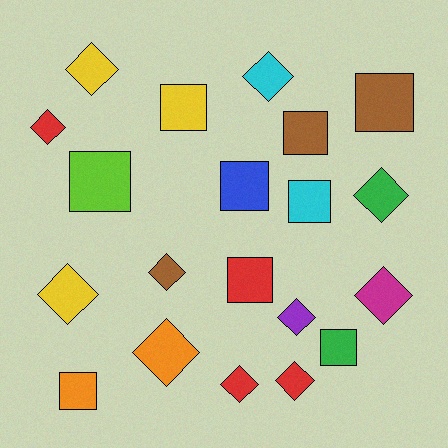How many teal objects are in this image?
There are no teal objects.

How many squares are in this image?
There are 9 squares.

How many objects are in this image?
There are 20 objects.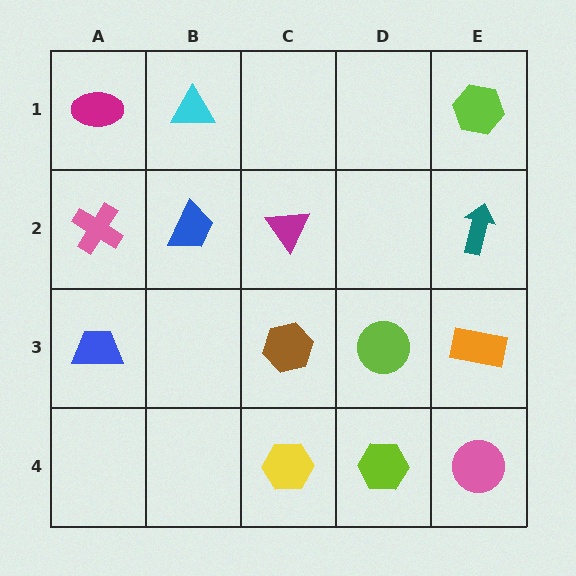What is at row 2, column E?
A teal arrow.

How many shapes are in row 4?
3 shapes.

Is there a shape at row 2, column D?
No, that cell is empty.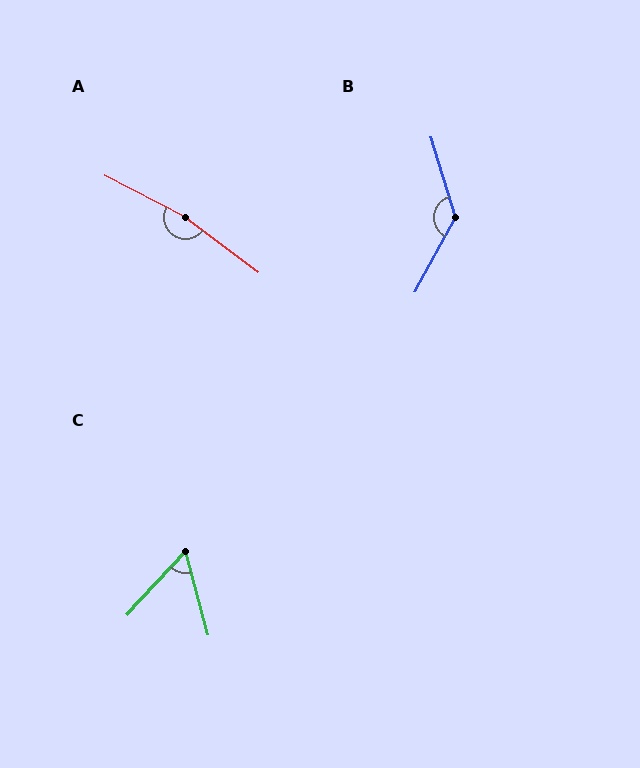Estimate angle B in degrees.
Approximately 134 degrees.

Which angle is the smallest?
C, at approximately 57 degrees.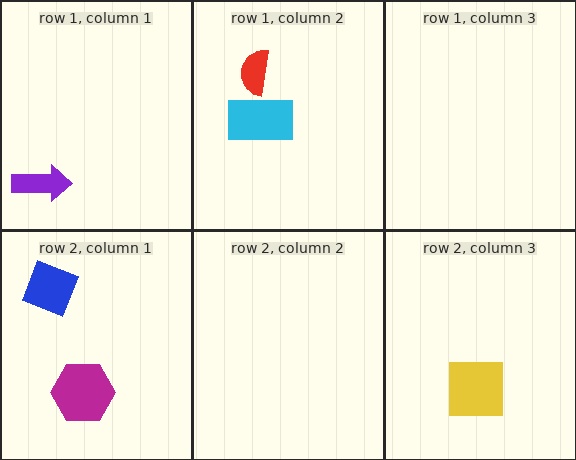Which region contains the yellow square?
The row 2, column 3 region.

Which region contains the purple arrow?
The row 1, column 1 region.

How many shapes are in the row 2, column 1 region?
2.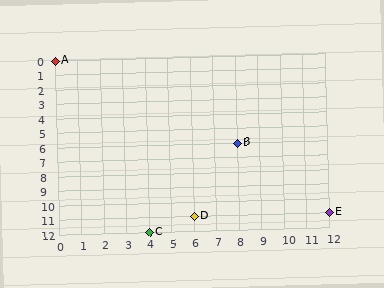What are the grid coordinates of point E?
Point E is at grid coordinates (12, 11).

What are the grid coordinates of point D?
Point D is at grid coordinates (6, 11).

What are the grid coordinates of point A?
Point A is at grid coordinates (0, 0).